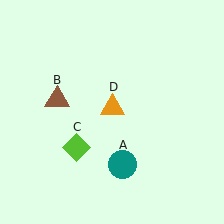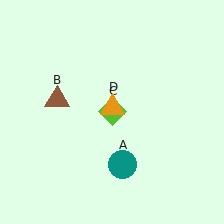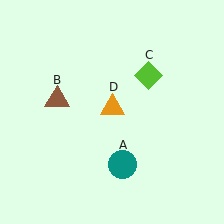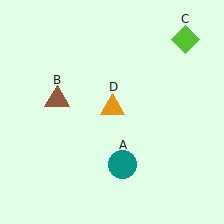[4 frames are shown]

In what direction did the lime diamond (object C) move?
The lime diamond (object C) moved up and to the right.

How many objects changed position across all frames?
1 object changed position: lime diamond (object C).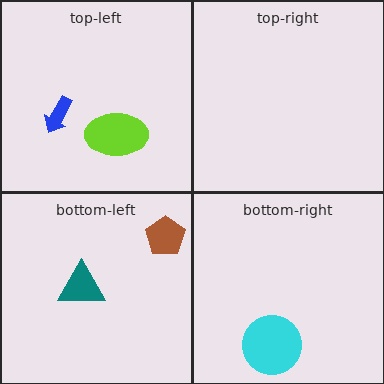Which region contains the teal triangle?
The bottom-left region.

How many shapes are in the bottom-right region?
1.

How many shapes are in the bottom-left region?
2.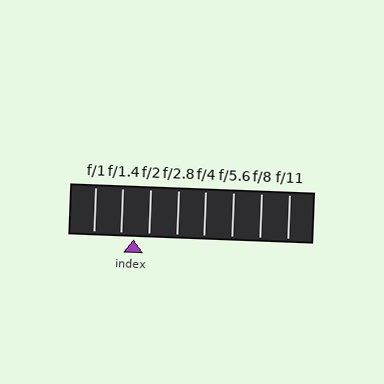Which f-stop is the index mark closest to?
The index mark is closest to f/1.4.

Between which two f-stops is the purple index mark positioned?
The index mark is between f/1.4 and f/2.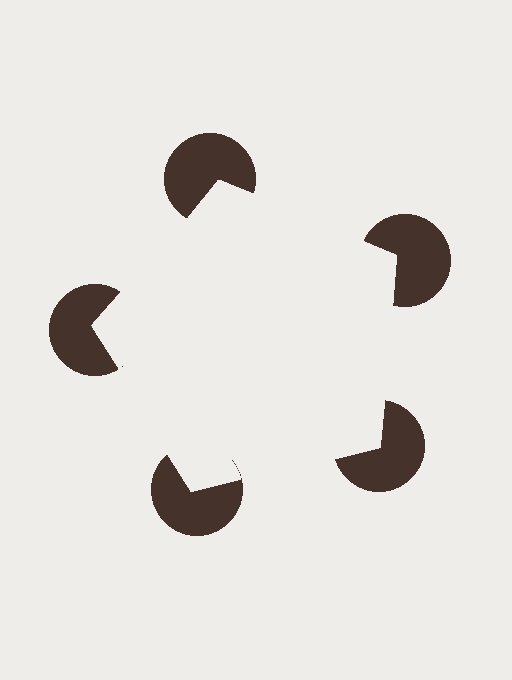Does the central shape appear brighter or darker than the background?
It typically appears slightly brighter than the background, even though no actual brightness change is drawn.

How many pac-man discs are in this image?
There are 5 — one at each vertex of the illusory pentagon.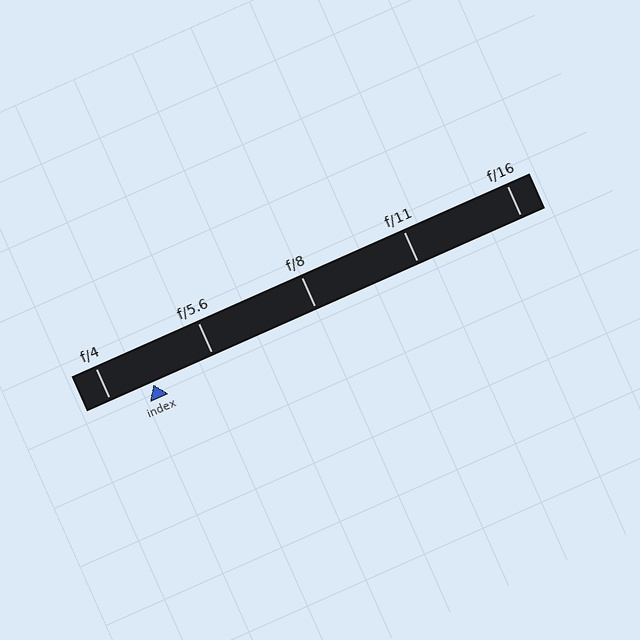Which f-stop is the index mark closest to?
The index mark is closest to f/4.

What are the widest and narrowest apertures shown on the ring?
The widest aperture shown is f/4 and the narrowest is f/16.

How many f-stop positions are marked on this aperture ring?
There are 5 f-stop positions marked.